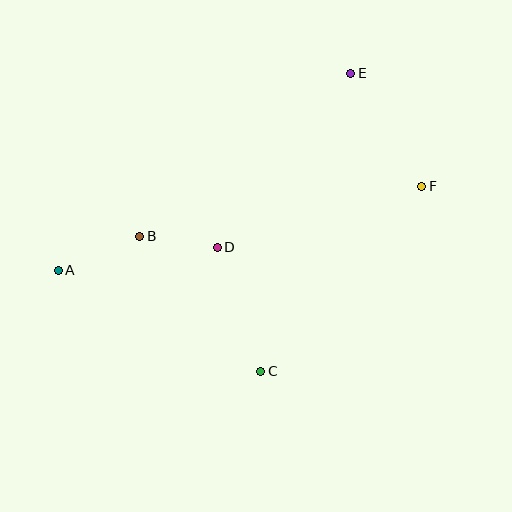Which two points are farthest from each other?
Points A and F are farthest from each other.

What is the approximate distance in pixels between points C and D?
The distance between C and D is approximately 132 pixels.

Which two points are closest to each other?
Points B and D are closest to each other.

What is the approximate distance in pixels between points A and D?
The distance between A and D is approximately 161 pixels.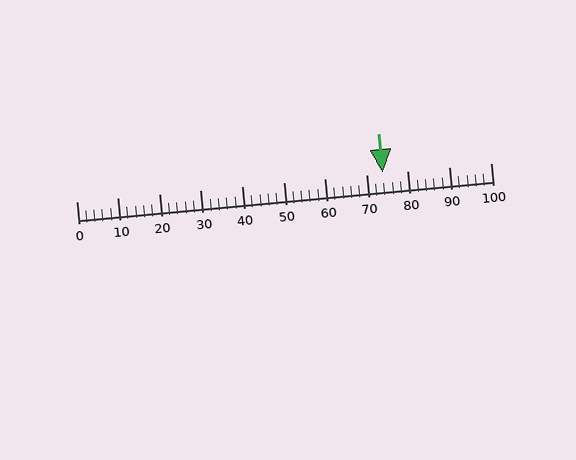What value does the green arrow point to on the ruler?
The green arrow points to approximately 74.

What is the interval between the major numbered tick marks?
The major tick marks are spaced 10 units apart.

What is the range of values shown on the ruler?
The ruler shows values from 0 to 100.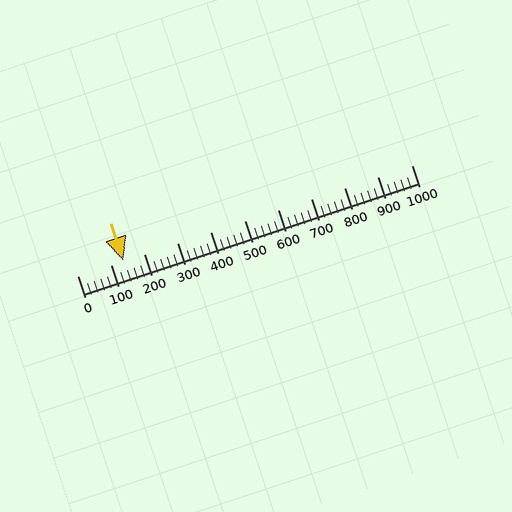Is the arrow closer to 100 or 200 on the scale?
The arrow is closer to 100.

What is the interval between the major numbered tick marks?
The major tick marks are spaced 100 units apart.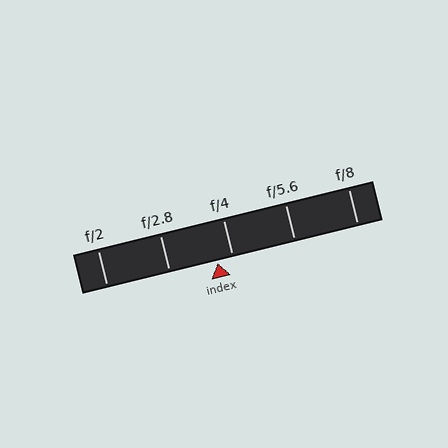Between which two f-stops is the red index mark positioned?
The index mark is between f/2.8 and f/4.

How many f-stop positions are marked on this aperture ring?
There are 5 f-stop positions marked.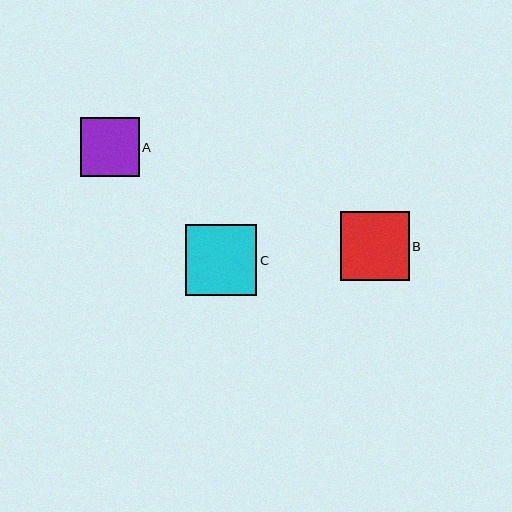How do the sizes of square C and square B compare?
Square C and square B are approximately the same size.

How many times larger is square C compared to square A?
Square C is approximately 1.2 times the size of square A.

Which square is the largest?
Square C is the largest with a size of approximately 71 pixels.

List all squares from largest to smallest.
From largest to smallest: C, B, A.